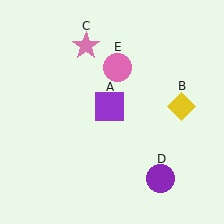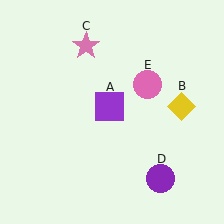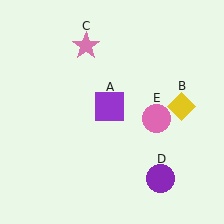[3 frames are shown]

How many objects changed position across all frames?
1 object changed position: pink circle (object E).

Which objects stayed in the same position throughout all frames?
Purple square (object A) and yellow diamond (object B) and pink star (object C) and purple circle (object D) remained stationary.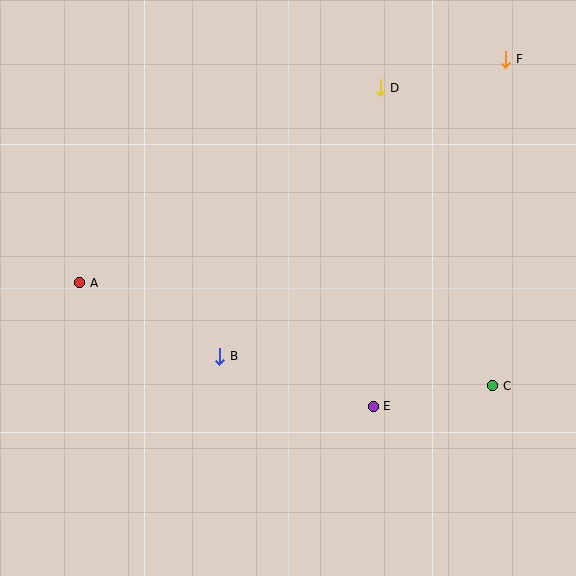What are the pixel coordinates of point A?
Point A is at (80, 283).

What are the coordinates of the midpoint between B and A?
The midpoint between B and A is at (150, 319).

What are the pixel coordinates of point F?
Point F is at (506, 59).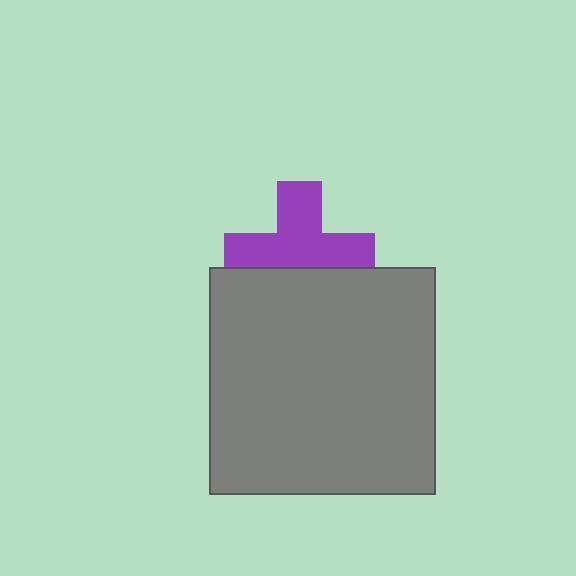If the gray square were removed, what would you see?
You would see the complete purple cross.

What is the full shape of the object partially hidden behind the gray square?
The partially hidden object is a purple cross.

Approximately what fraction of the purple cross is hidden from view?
Roughly 36% of the purple cross is hidden behind the gray square.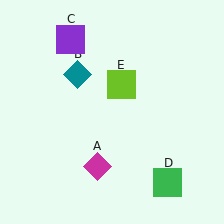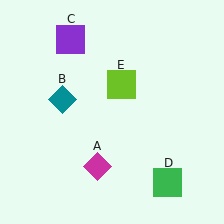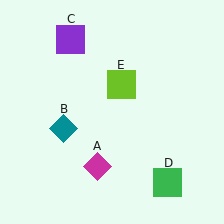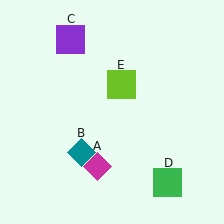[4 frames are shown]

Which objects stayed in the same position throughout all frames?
Magenta diamond (object A) and purple square (object C) and green square (object D) and lime square (object E) remained stationary.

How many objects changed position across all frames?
1 object changed position: teal diamond (object B).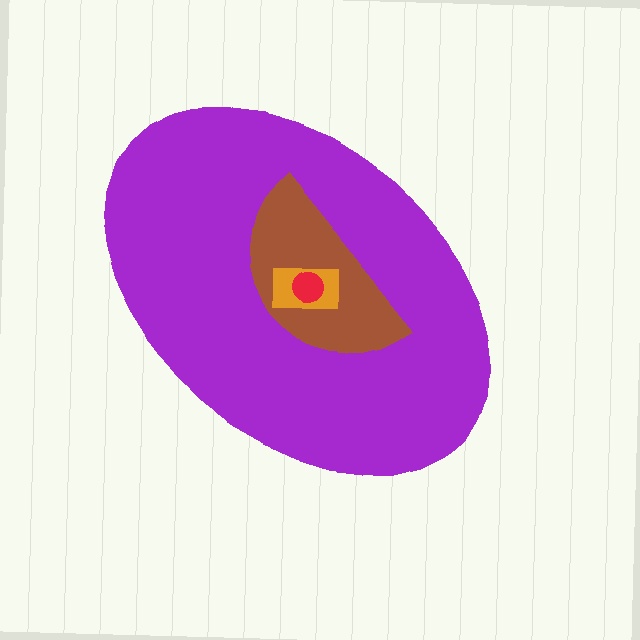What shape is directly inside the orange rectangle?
The red circle.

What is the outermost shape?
The purple ellipse.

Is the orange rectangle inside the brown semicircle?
Yes.